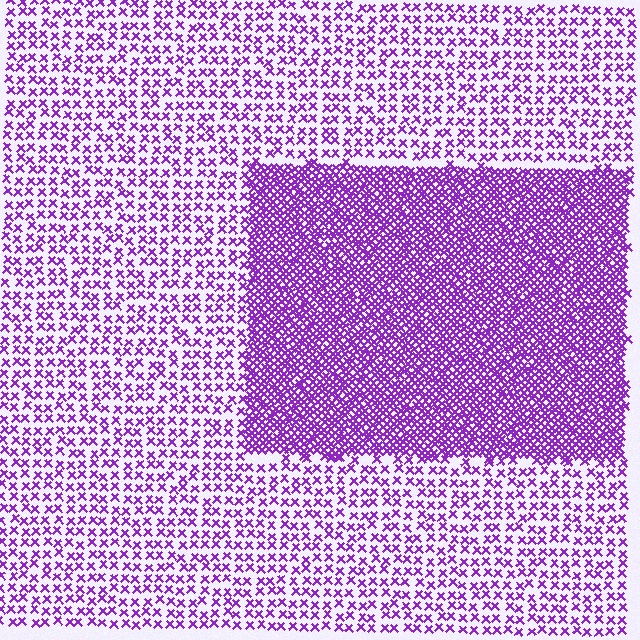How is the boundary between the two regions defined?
The boundary is defined by a change in element density (approximately 2.7x ratio). All elements are the same color, size, and shape.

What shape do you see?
I see a rectangle.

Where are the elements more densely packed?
The elements are more densely packed inside the rectangle boundary.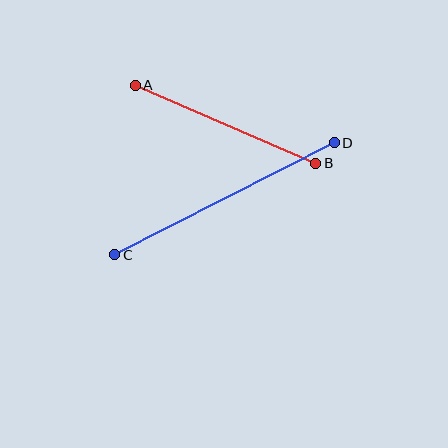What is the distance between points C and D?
The distance is approximately 247 pixels.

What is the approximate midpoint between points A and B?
The midpoint is at approximately (225, 124) pixels.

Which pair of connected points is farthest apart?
Points C and D are farthest apart.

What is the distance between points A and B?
The distance is approximately 197 pixels.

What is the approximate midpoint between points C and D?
The midpoint is at approximately (225, 199) pixels.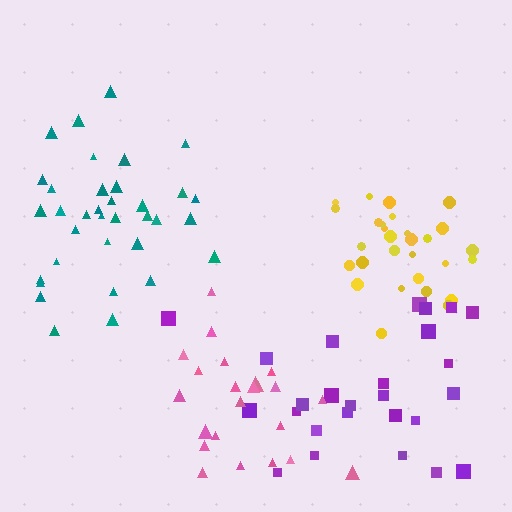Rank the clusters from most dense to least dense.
yellow, pink, teal, purple.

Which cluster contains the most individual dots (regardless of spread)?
Teal (35).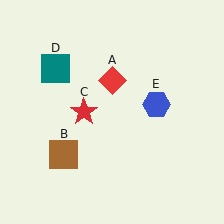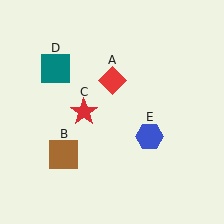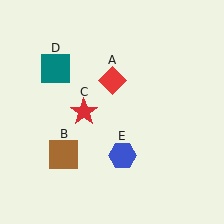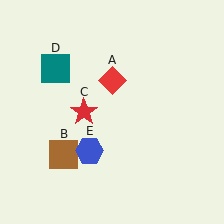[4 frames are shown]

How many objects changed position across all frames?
1 object changed position: blue hexagon (object E).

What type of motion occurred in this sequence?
The blue hexagon (object E) rotated clockwise around the center of the scene.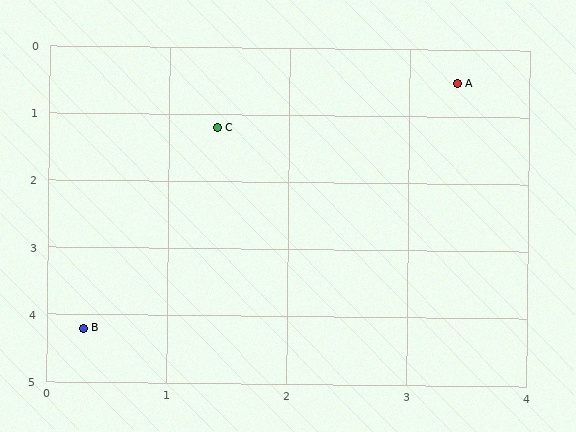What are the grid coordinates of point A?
Point A is at approximately (3.4, 0.5).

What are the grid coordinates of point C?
Point C is at approximately (1.4, 1.2).